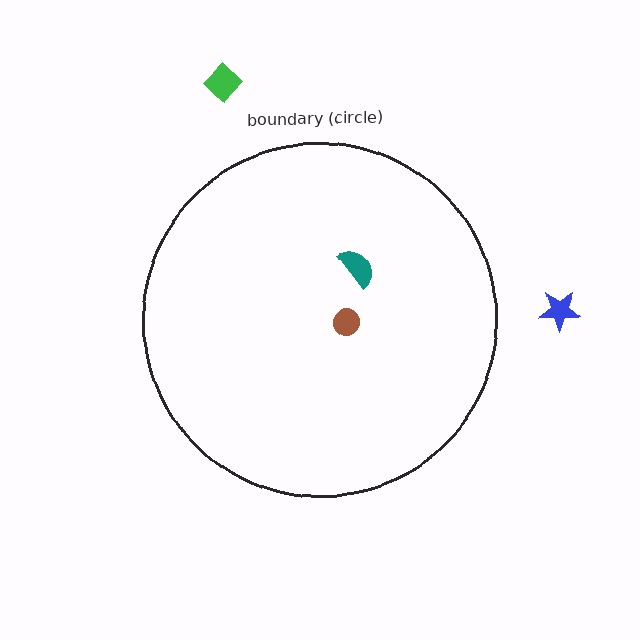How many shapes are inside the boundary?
2 inside, 2 outside.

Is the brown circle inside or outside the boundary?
Inside.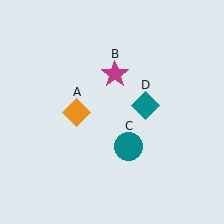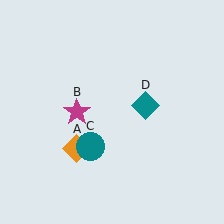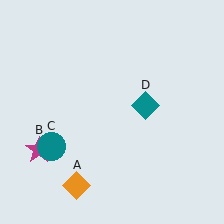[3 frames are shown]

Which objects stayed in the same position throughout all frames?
Teal diamond (object D) remained stationary.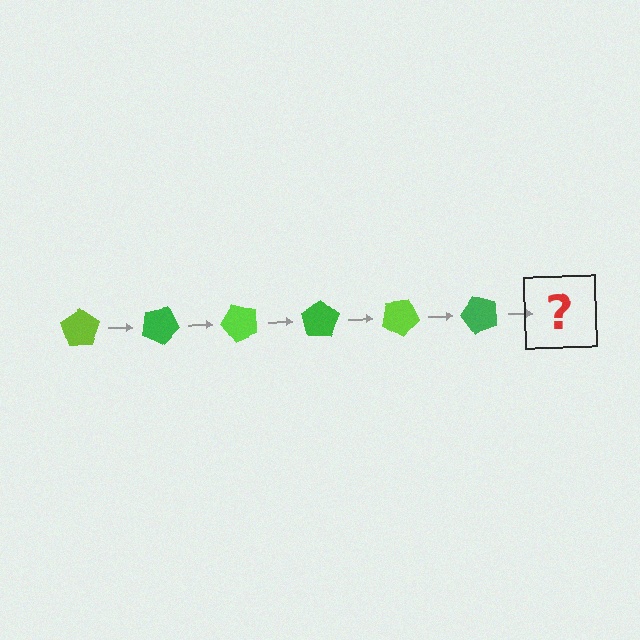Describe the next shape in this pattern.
It should be a lime pentagon, rotated 150 degrees from the start.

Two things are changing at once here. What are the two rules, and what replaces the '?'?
The two rules are that it rotates 25 degrees each step and the color cycles through lime and green. The '?' should be a lime pentagon, rotated 150 degrees from the start.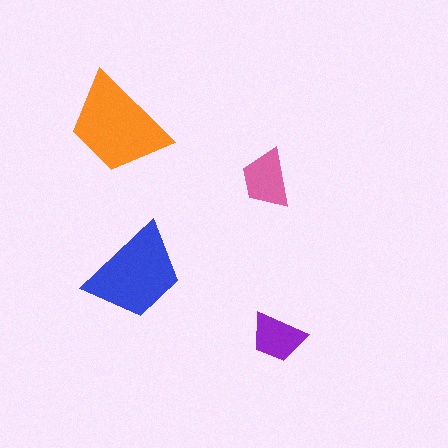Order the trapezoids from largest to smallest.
the orange one, the blue one, the pink one, the purple one.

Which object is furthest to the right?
The purple trapezoid is rightmost.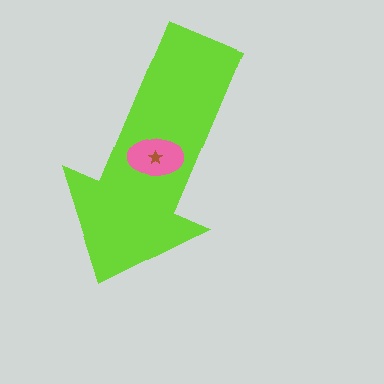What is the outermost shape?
The lime arrow.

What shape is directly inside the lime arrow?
The pink ellipse.